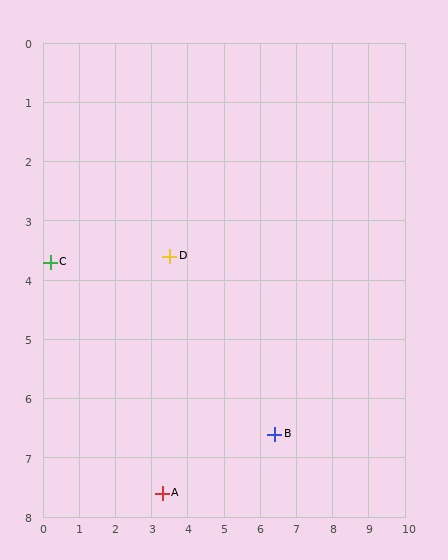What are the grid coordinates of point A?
Point A is at approximately (3.3, 7.6).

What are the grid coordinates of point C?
Point C is at approximately (0.2, 3.7).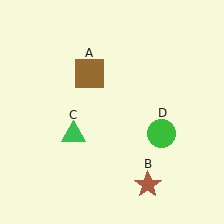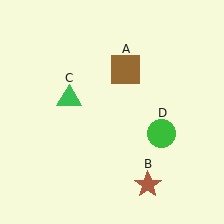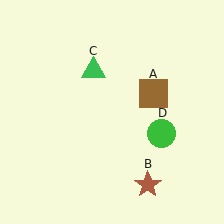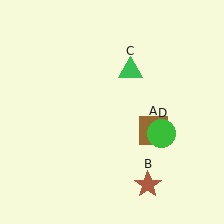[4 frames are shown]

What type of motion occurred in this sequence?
The brown square (object A), green triangle (object C) rotated clockwise around the center of the scene.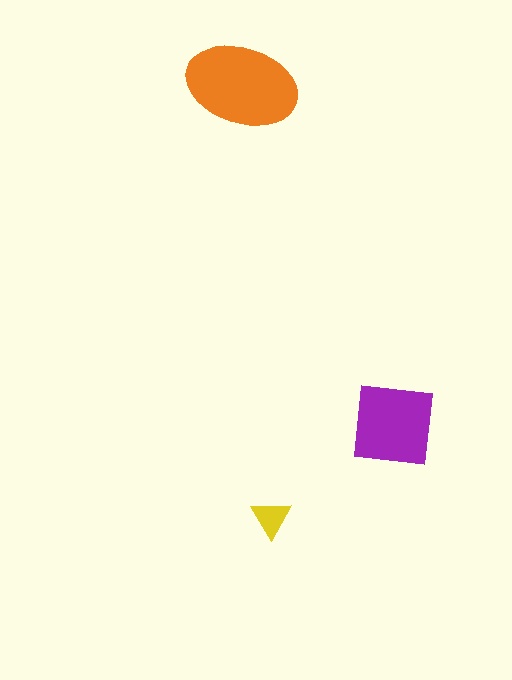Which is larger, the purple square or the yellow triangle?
The purple square.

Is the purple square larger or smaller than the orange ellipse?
Smaller.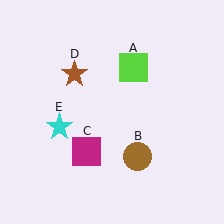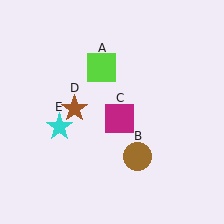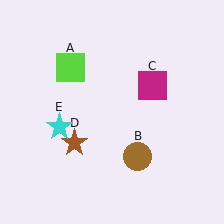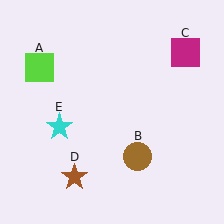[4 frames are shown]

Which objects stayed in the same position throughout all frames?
Brown circle (object B) and cyan star (object E) remained stationary.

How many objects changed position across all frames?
3 objects changed position: lime square (object A), magenta square (object C), brown star (object D).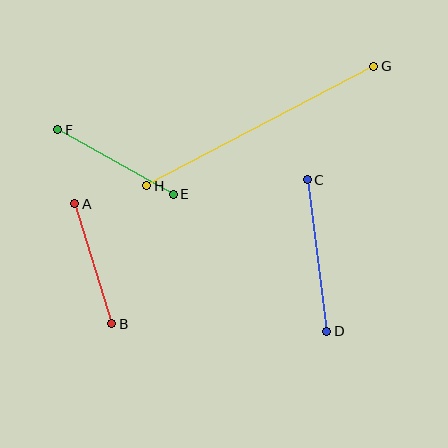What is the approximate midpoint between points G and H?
The midpoint is at approximately (260, 126) pixels.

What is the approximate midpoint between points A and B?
The midpoint is at approximately (93, 264) pixels.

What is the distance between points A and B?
The distance is approximately 125 pixels.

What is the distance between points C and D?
The distance is approximately 152 pixels.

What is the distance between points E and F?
The distance is approximately 132 pixels.